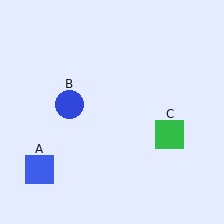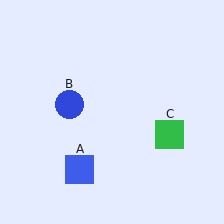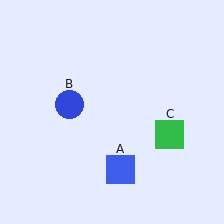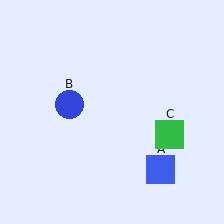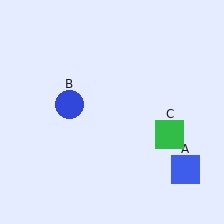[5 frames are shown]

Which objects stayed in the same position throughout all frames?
Blue circle (object B) and green square (object C) remained stationary.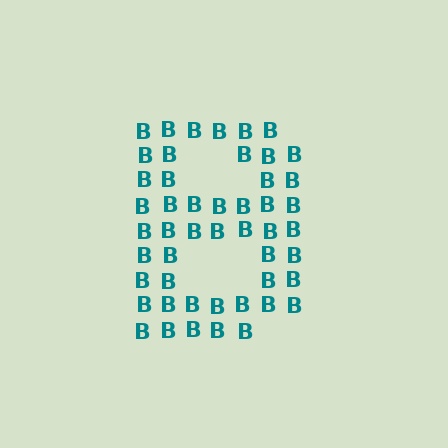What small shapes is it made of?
It is made of small letter B's.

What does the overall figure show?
The overall figure shows the letter B.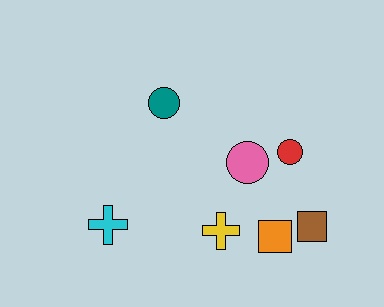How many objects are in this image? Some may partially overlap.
There are 7 objects.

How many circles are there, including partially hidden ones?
There are 3 circles.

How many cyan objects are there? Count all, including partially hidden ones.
There is 1 cyan object.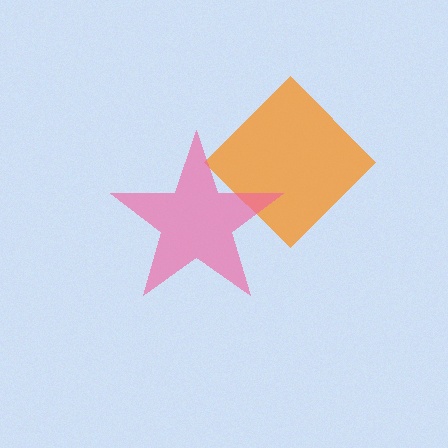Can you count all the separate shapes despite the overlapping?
Yes, there are 2 separate shapes.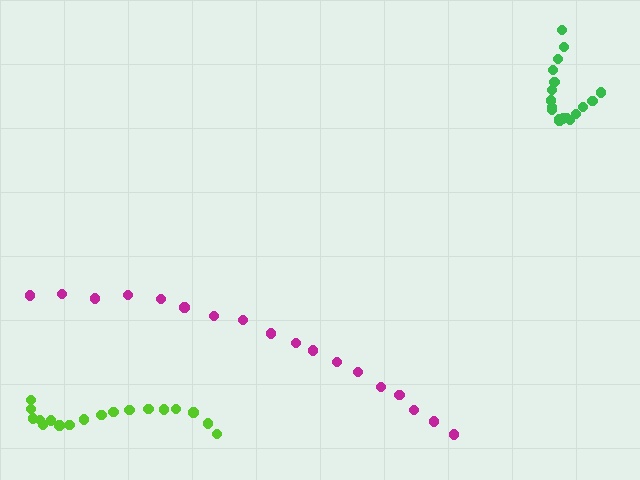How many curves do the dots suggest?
There are 3 distinct paths.